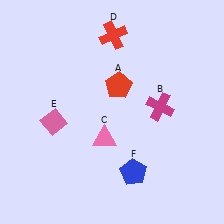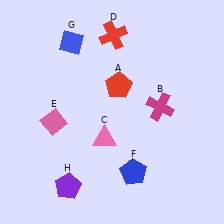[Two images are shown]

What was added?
A blue diamond (G), a purple pentagon (H) were added in Image 2.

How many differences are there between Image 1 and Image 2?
There are 2 differences between the two images.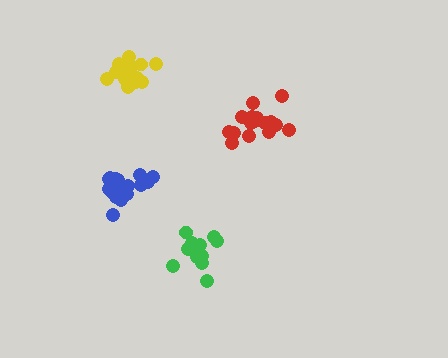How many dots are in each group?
Group 1: 13 dots, Group 2: 16 dots, Group 3: 18 dots, Group 4: 15 dots (62 total).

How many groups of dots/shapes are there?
There are 4 groups.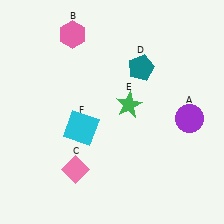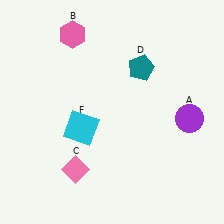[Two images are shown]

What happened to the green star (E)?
The green star (E) was removed in Image 2. It was in the top-right area of Image 1.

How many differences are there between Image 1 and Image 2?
There is 1 difference between the two images.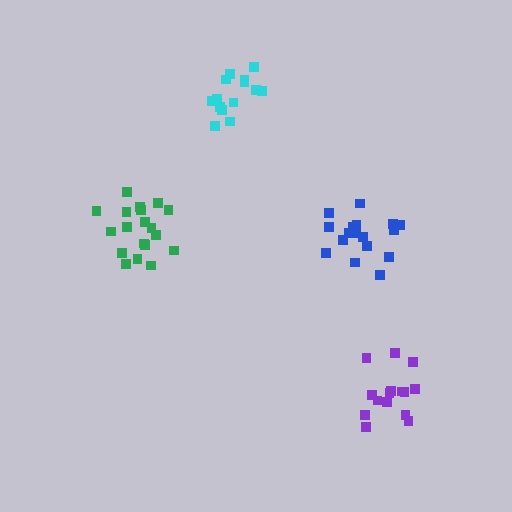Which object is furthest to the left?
The green cluster is leftmost.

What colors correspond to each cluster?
The clusters are colored: green, cyan, blue, purple.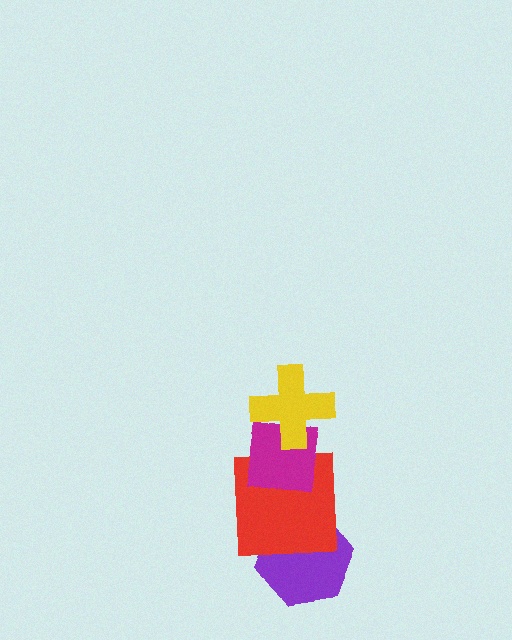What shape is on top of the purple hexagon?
The red square is on top of the purple hexagon.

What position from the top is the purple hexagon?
The purple hexagon is 4th from the top.